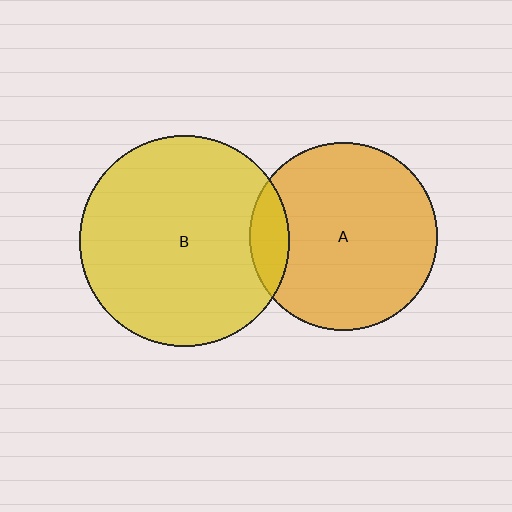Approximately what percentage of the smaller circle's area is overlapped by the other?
Approximately 10%.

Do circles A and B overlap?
Yes.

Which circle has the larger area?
Circle B (yellow).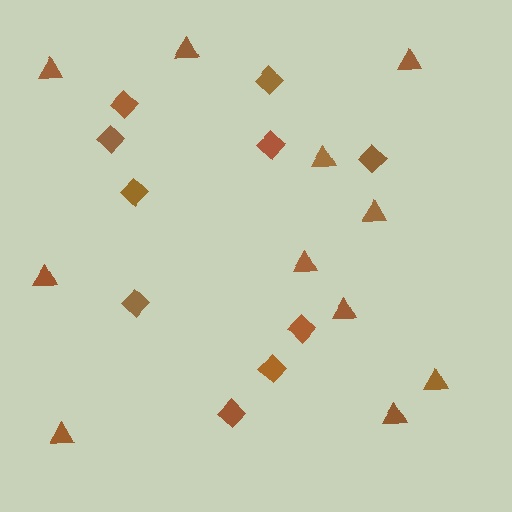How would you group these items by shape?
There are 2 groups: one group of diamonds (10) and one group of triangles (11).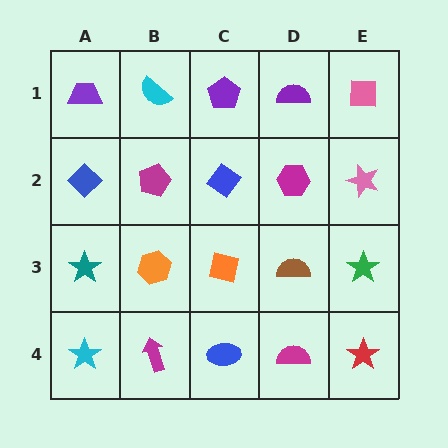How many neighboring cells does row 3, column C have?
4.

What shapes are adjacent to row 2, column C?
A purple pentagon (row 1, column C), an orange square (row 3, column C), a magenta pentagon (row 2, column B), a magenta hexagon (row 2, column D).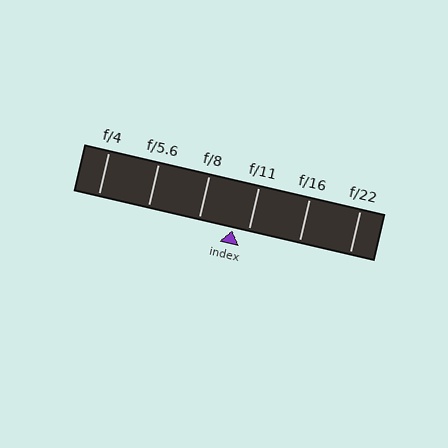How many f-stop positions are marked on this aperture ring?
There are 6 f-stop positions marked.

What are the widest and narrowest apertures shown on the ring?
The widest aperture shown is f/4 and the narrowest is f/22.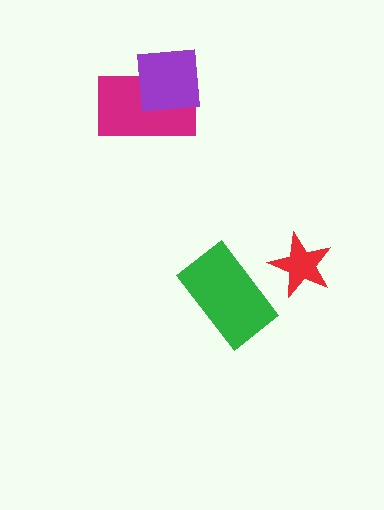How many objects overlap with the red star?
0 objects overlap with the red star.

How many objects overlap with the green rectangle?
0 objects overlap with the green rectangle.